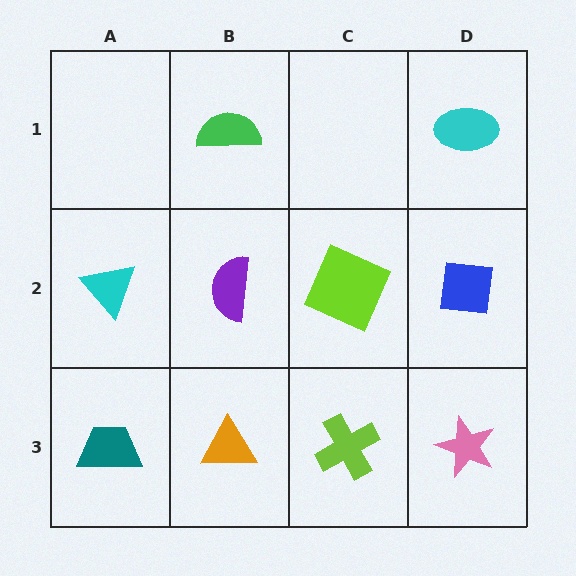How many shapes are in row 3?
4 shapes.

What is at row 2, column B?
A purple semicircle.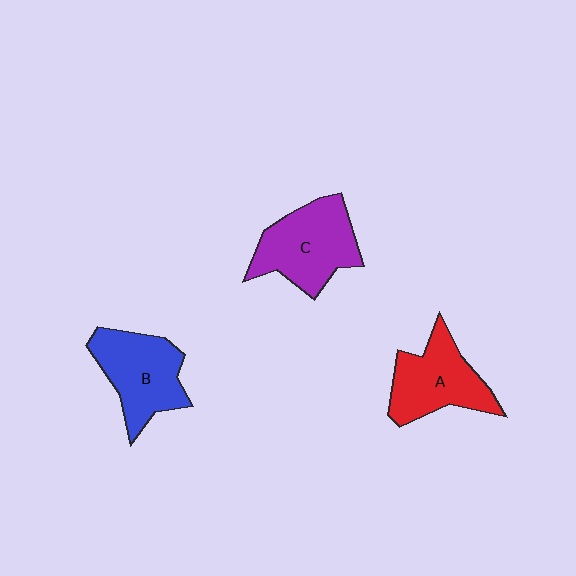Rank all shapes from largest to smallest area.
From largest to smallest: C (purple), B (blue), A (red).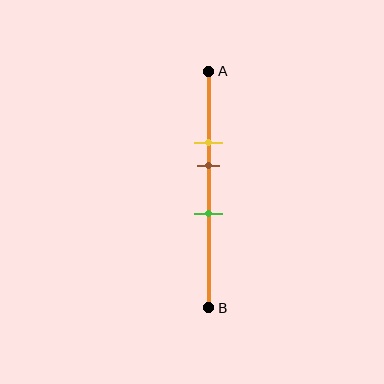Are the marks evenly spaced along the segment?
Yes, the marks are approximately evenly spaced.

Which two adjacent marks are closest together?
The yellow and brown marks are the closest adjacent pair.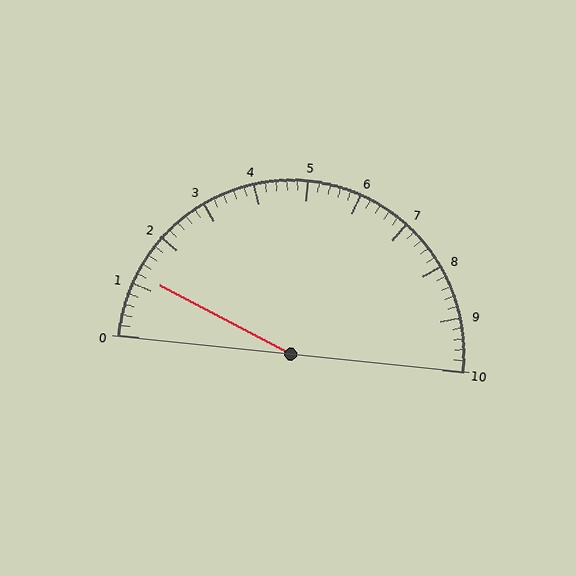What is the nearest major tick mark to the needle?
The nearest major tick mark is 1.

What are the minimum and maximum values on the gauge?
The gauge ranges from 0 to 10.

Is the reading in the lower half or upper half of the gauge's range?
The reading is in the lower half of the range (0 to 10).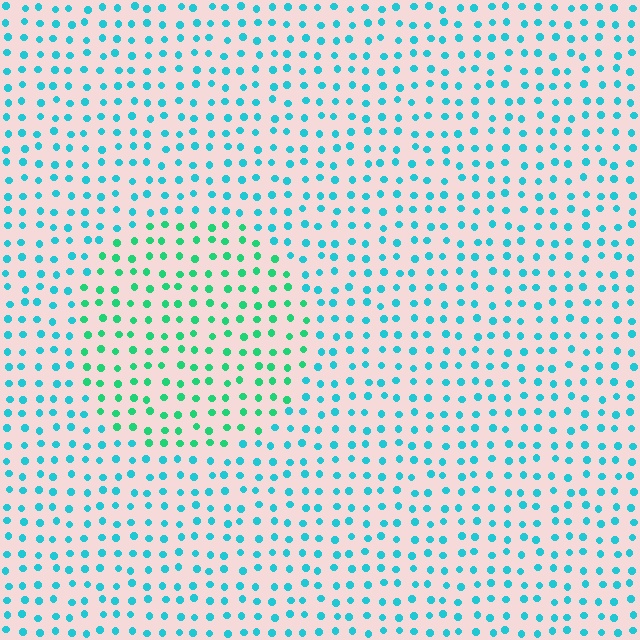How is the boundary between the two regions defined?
The boundary is defined purely by a slight shift in hue (about 36 degrees). Spacing, size, and orientation are identical on both sides.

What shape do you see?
I see a circle.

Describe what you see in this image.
The image is filled with small cyan elements in a uniform arrangement. A circle-shaped region is visible where the elements are tinted to a slightly different hue, forming a subtle color boundary.